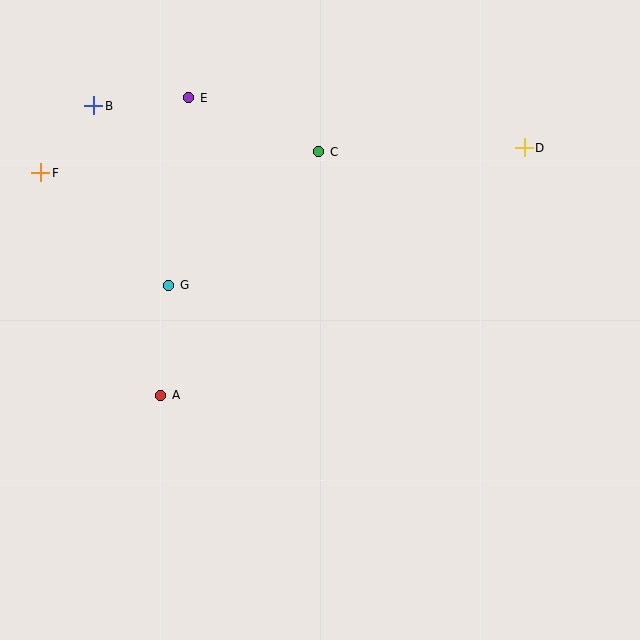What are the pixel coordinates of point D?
Point D is at (524, 148).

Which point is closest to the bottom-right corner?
Point D is closest to the bottom-right corner.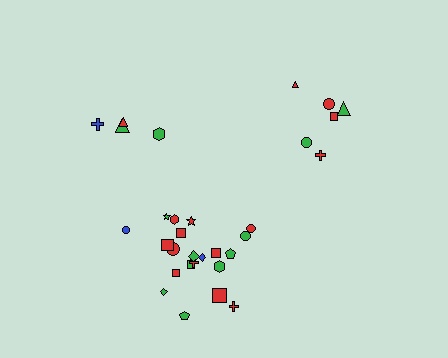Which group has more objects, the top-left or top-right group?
The top-right group.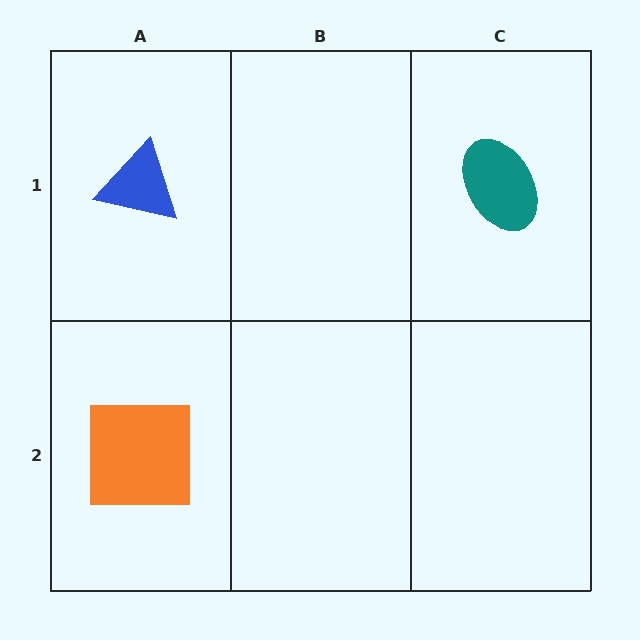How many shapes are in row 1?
2 shapes.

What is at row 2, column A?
An orange square.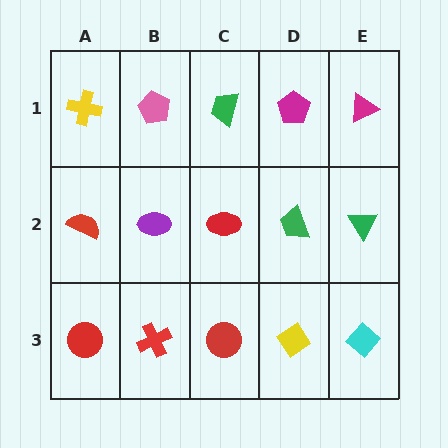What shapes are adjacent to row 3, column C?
A red ellipse (row 2, column C), a red cross (row 3, column B), a yellow diamond (row 3, column D).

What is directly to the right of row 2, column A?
A purple ellipse.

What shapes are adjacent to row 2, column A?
A yellow cross (row 1, column A), a red circle (row 3, column A), a purple ellipse (row 2, column B).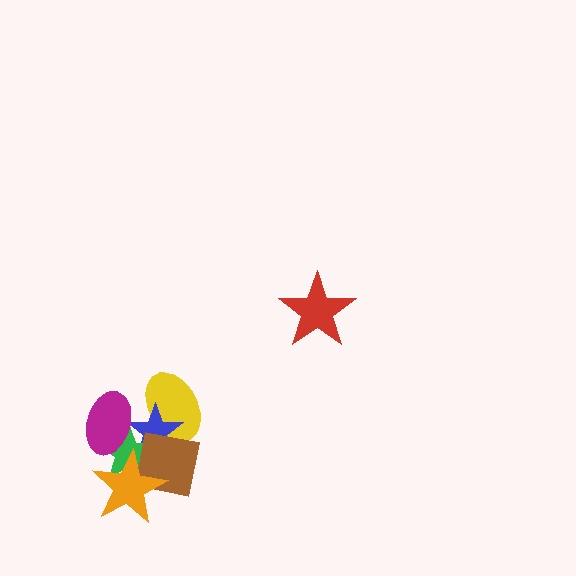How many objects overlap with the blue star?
5 objects overlap with the blue star.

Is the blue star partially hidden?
Yes, it is partially covered by another shape.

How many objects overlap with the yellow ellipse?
2 objects overlap with the yellow ellipse.